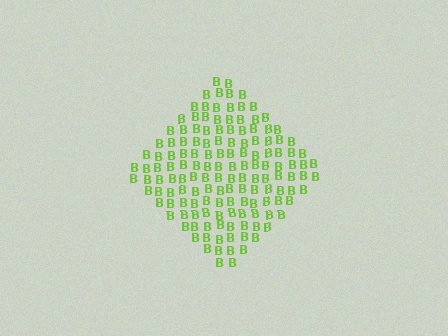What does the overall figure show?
The overall figure shows a diamond.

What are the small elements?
The small elements are letter B's.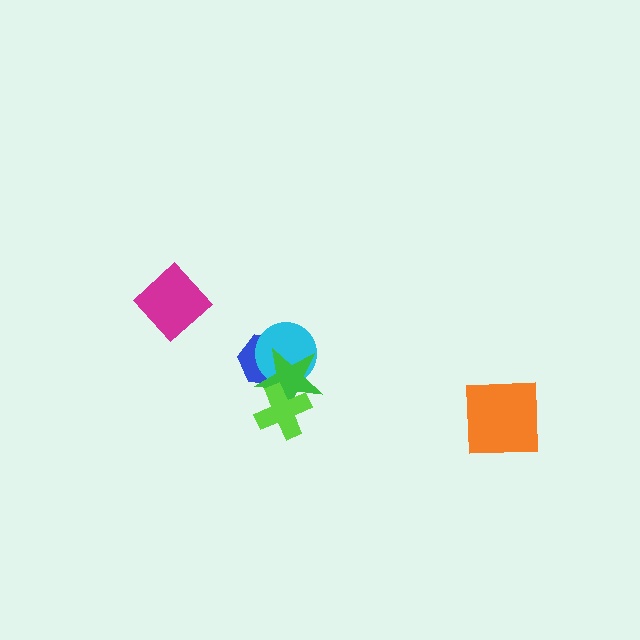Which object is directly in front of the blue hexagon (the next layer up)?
The cyan circle is directly in front of the blue hexagon.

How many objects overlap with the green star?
3 objects overlap with the green star.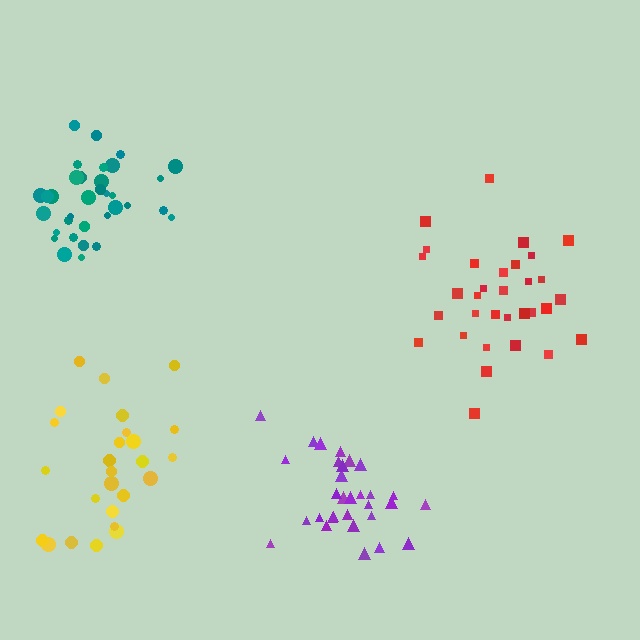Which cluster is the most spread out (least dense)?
Red.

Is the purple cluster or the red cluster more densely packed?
Purple.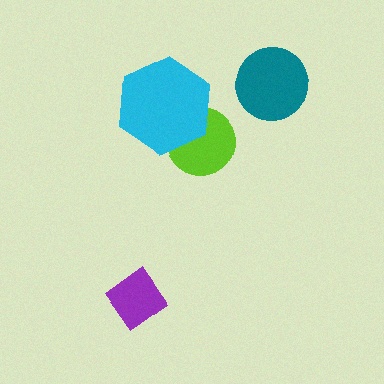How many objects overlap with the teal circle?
0 objects overlap with the teal circle.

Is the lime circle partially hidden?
Yes, it is partially covered by another shape.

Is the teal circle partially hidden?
No, no other shape covers it.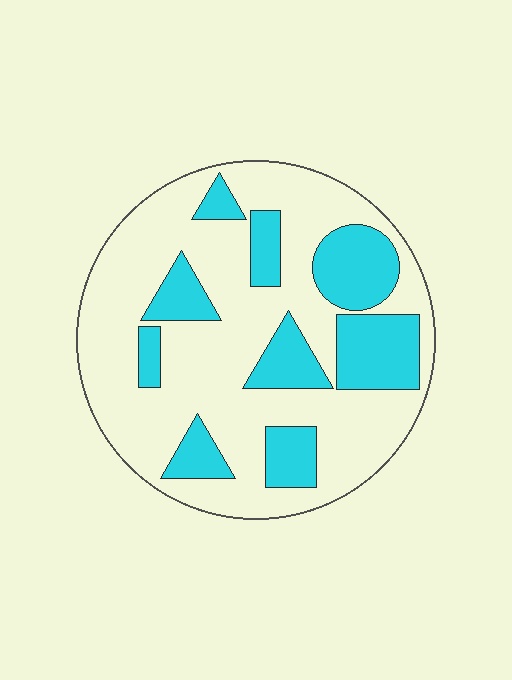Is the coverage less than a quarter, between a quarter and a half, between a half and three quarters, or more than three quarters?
Between a quarter and a half.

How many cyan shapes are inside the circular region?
9.